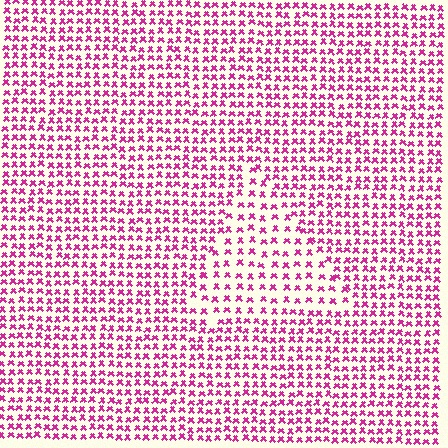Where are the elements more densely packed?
The elements are more densely packed outside the triangle boundary.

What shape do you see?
I see a triangle.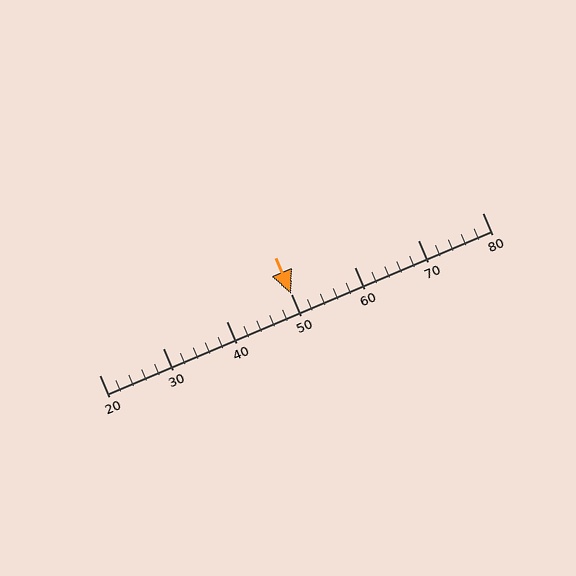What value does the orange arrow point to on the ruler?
The orange arrow points to approximately 50.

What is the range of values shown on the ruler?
The ruler shows values from 20 to 80.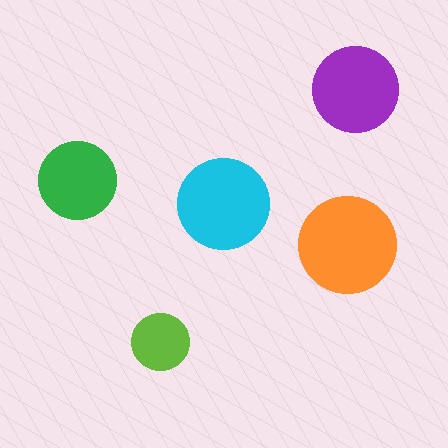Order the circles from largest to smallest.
the orange one, the cyan one, the purple one, the green one, the lime one.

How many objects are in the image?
There are 5 objects in the image.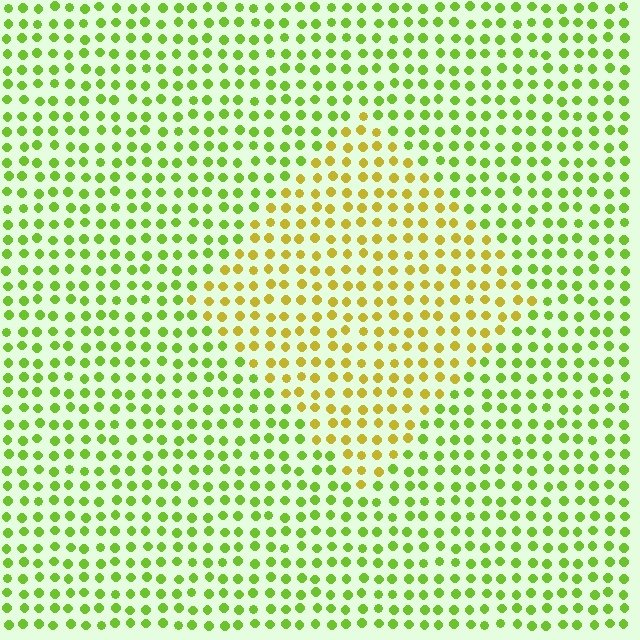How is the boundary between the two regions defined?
The boundary is defined purely by a slight shift in hue (about 41 degrees). Spacing, size, and orientation are identical on both sides.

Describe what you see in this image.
The image is filled with small lime elements in a uniform arrangement. A diamond-shaped region is visible where the elements are tinted to a slightly different hue, forming a subtle color boundary.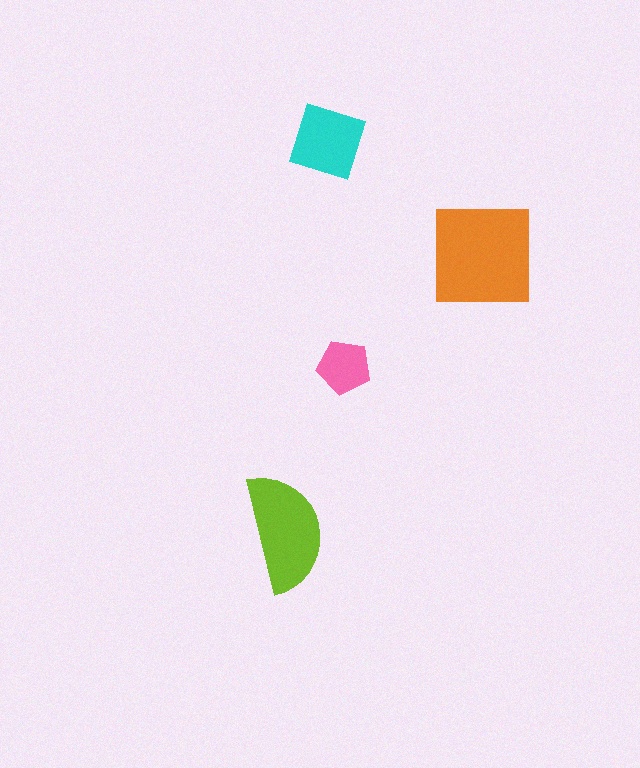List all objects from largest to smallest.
The orange square, the lime semicircle, the cyan diamond, the pink pentagon.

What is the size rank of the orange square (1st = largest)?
1st.